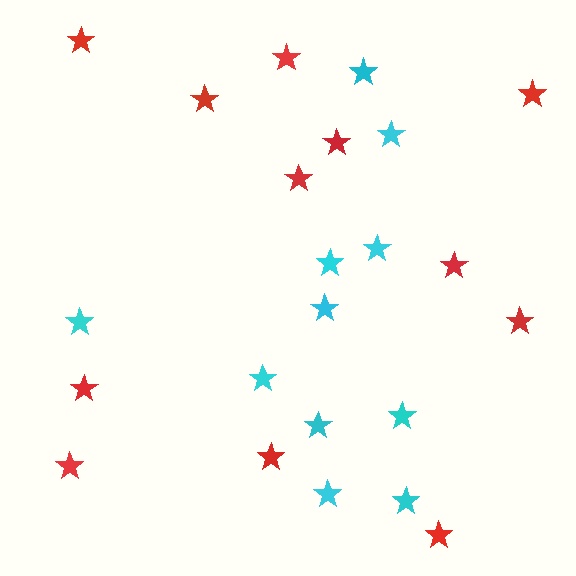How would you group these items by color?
There are 2 groups: one group of cyan stars (11) and one group of red stars (12).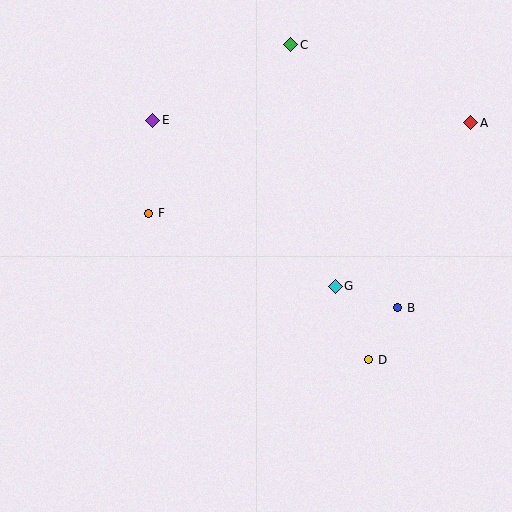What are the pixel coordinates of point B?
Point B is at (398, 308).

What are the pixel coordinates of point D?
Point D is at (369, 360).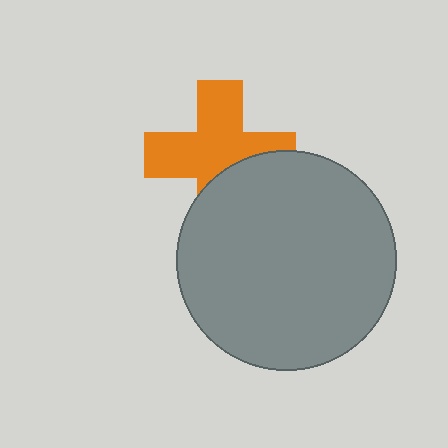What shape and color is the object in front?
The object in front is a gray circle.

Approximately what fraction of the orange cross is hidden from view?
Roughly 34% of the orange cross is hidden behind the gray circle.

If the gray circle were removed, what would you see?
You would see the complete orange cross.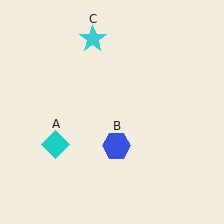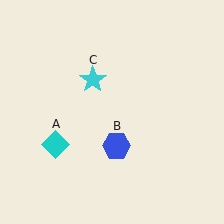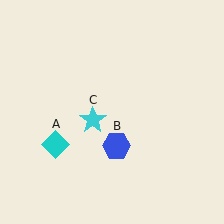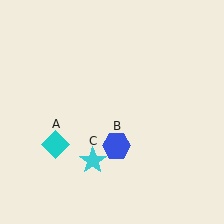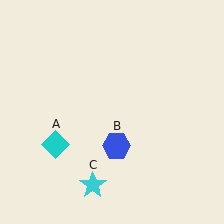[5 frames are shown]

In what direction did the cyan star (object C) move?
The cyan star (object C) moved down.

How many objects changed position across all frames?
1 object changed position: cyan star (object C).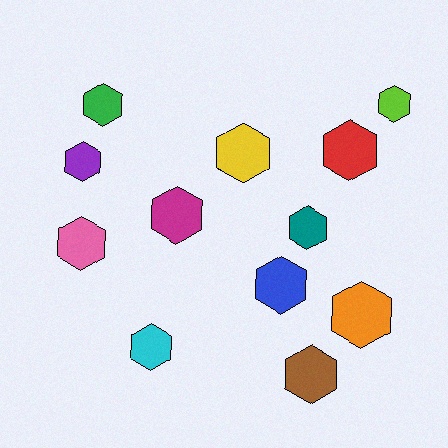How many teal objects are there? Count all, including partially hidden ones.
There is 1 teal object.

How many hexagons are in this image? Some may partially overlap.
There are 12 hexagons.